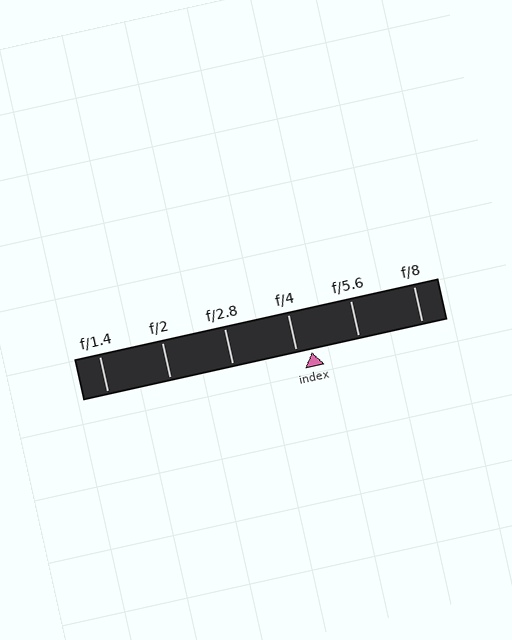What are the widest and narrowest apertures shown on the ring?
The widest aperture shown is f/1.4 and the narrowest is f/8.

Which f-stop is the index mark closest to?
The index mark is closest to f/4.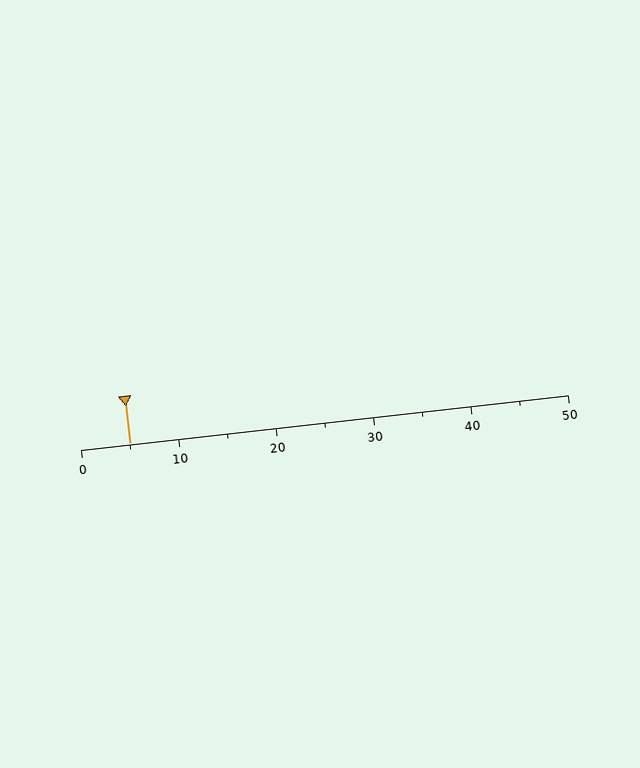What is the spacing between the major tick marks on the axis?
The major ticks are spaced 10 apart.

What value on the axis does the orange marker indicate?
The marker indicates approximately 5.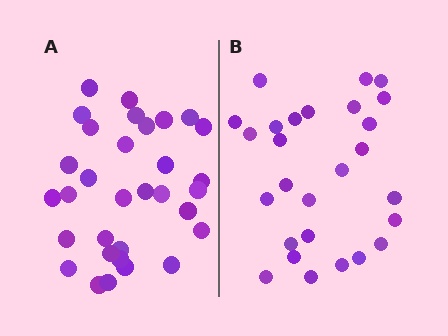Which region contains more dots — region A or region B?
Region A (the left region) has more dots.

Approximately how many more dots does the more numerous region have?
Region A has about 5 more dots than region B.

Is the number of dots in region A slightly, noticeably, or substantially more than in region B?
Region A has only slightly more — the two regions are fairly close. The ratio is roughly 1.2 to 1.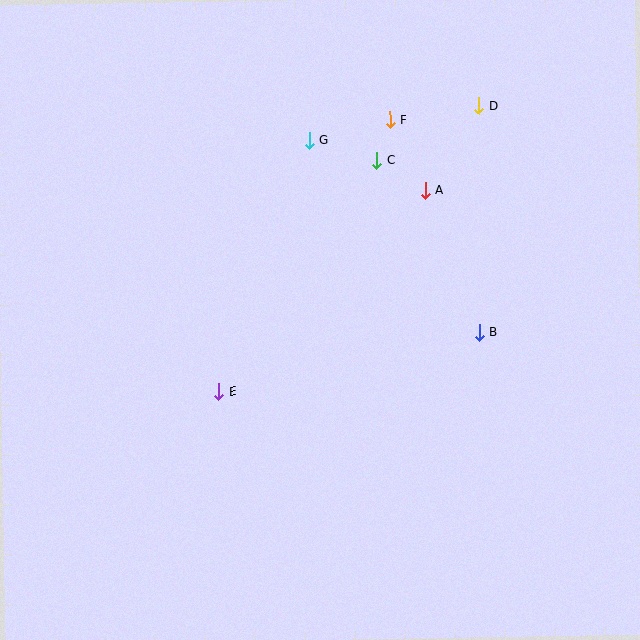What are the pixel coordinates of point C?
Point C is at (377, 160).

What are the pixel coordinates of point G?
Point G is at (309, 141).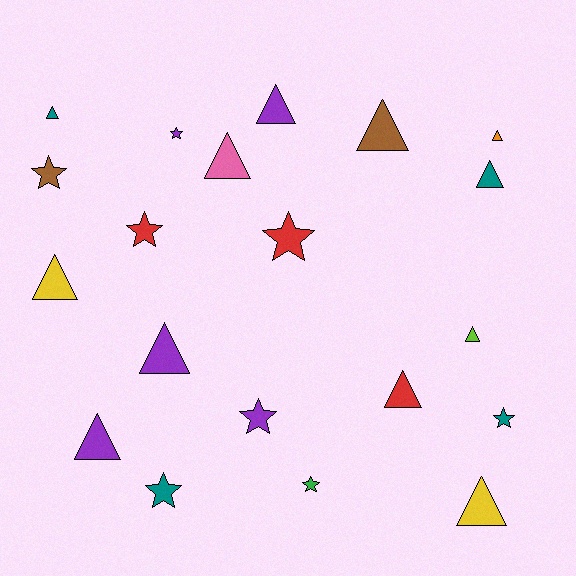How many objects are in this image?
There are 20 objects.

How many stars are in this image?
There are 8 stars.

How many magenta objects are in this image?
There are no magenta objects.